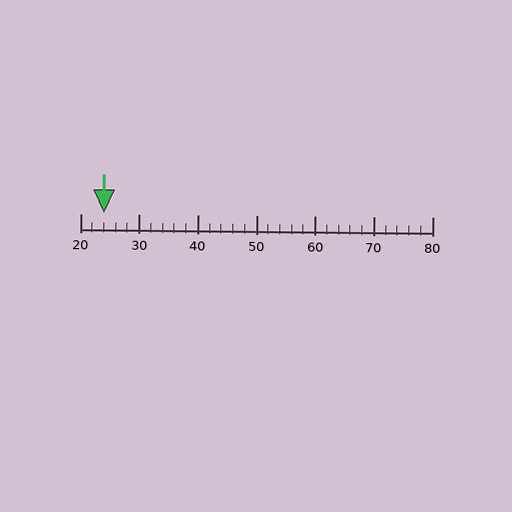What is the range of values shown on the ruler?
The ruler shows values from 20 to 80.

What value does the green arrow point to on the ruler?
The green arrow points to approximately 24.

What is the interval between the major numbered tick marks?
The major tick marks are spaced 10 units apart.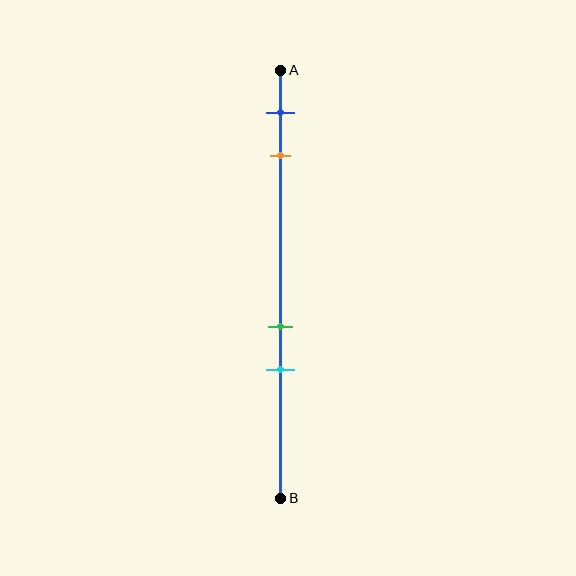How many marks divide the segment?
There are 4 marks dividing the segment.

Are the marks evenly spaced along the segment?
No, the marks are not evenly spaced.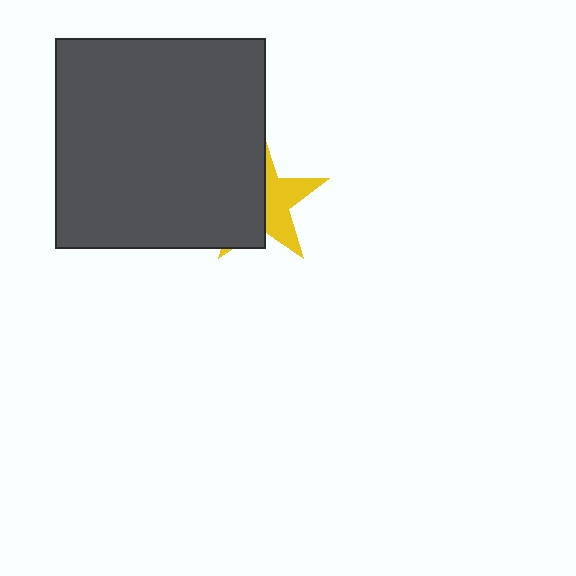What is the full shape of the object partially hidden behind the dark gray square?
The partially hidden object is a yellow star.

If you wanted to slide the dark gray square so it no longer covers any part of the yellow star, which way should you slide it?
Slide it left — that is the most direct way to separate the two shapes.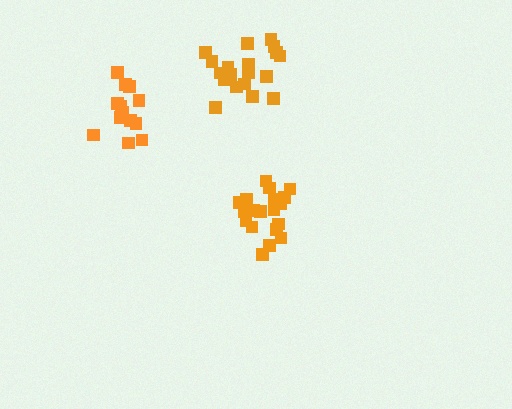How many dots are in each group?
Group 1: 13 dots, Group 2: 19 dots, Group 3: 19 dots (51 total).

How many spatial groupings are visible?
There are 3 spatial groupings.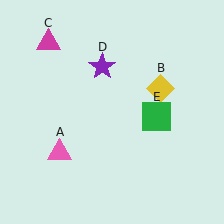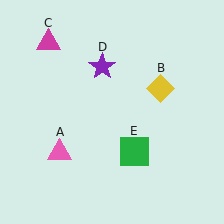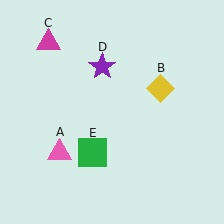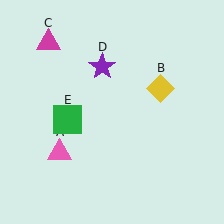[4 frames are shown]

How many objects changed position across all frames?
1 object changed position: green square (object E).